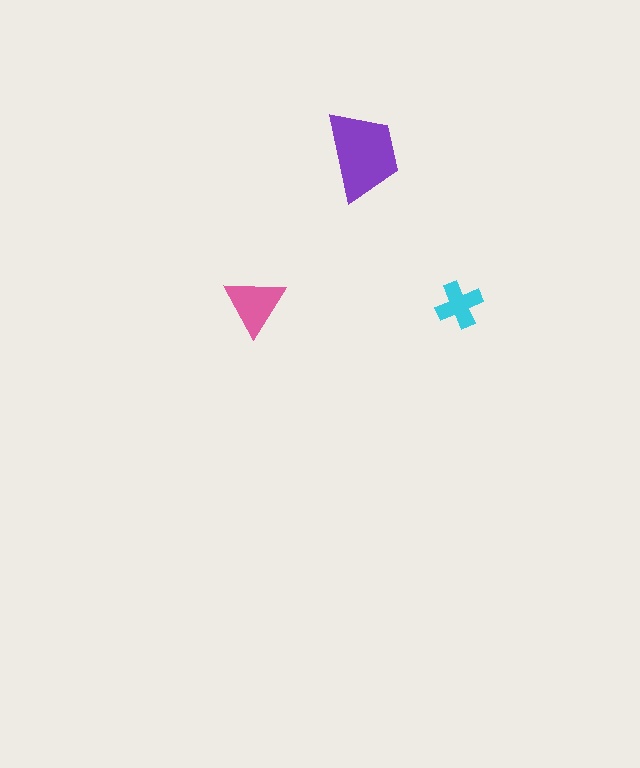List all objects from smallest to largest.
The cyan cross, the pink triangle, the purple trapezoid.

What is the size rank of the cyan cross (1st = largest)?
3rd.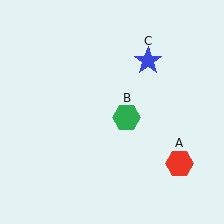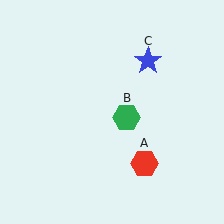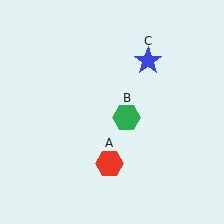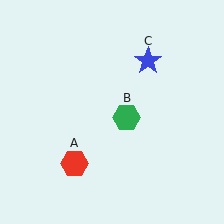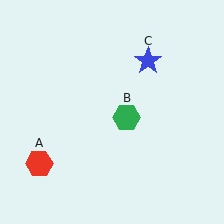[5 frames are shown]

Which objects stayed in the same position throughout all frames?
Green hexagon (object B) and blue star (object C) remained stationary.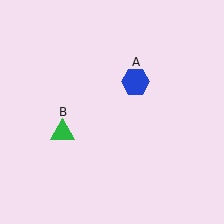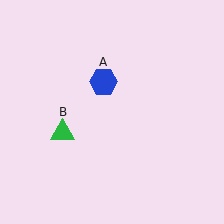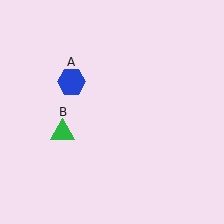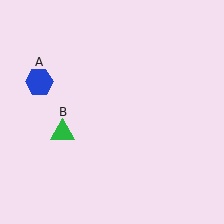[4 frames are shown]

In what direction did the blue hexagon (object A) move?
The blue hexagon (object A) moved left.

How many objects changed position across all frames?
1 object changed position: blue hexagon (object A).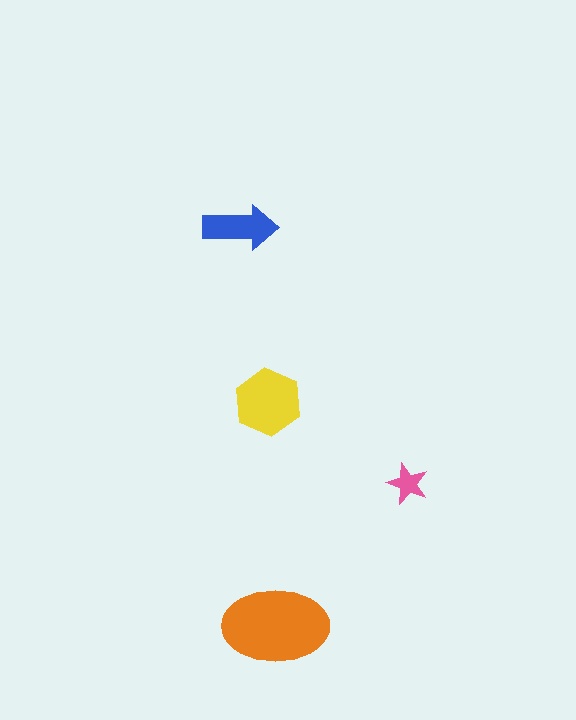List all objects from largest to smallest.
The orange ellipse, the yellow hexagon, the blue arrow, the pink star.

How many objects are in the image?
There are 4 objects in the image.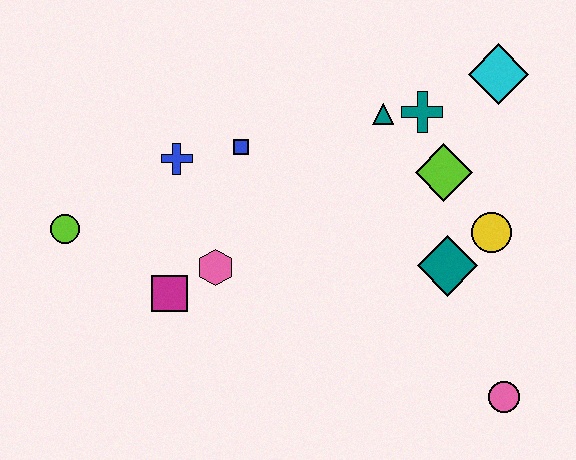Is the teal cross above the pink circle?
Yes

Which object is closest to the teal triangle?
The teal cross is closest to the teal triangle.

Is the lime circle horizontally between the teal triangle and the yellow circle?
No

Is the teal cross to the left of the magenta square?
No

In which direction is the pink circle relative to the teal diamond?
The pink circle is below the teal diamond.